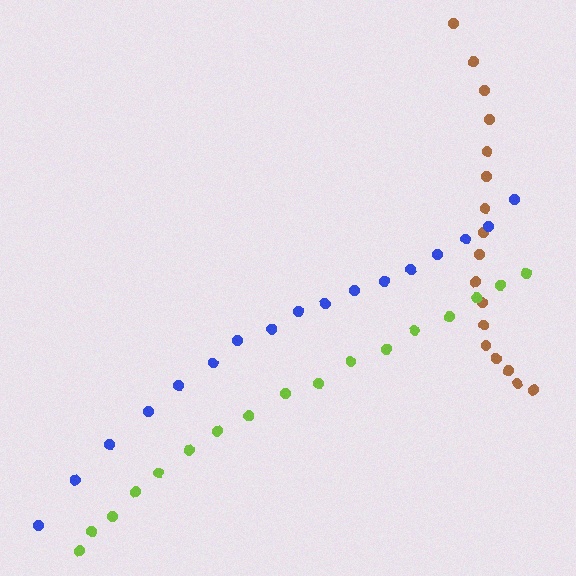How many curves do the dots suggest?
There are 3 distinct paths.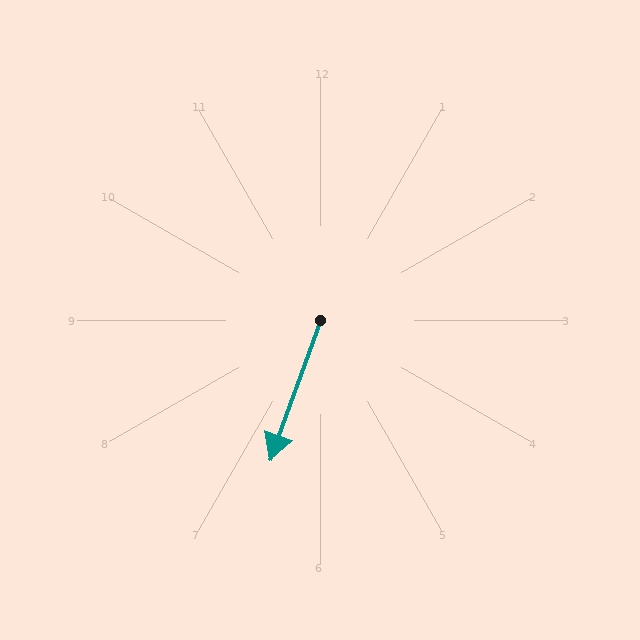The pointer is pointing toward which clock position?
Roughly 7 o'clock.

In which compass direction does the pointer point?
South.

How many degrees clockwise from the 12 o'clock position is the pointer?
Approximately 200 degrees.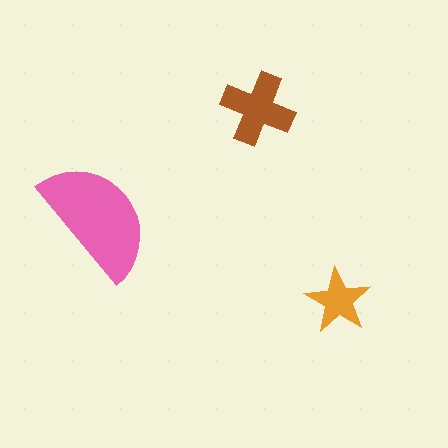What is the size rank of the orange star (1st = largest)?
3rd.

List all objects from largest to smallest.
The pink semicircle, the brown cross, the orange star.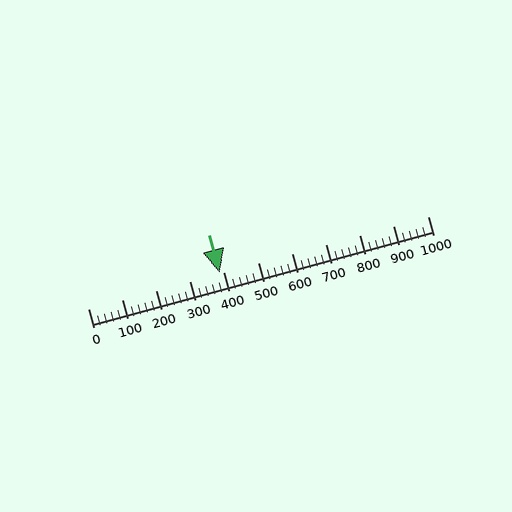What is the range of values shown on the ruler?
The ruler shows values from 0 to 1000.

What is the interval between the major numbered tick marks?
The major tick marks are spaced 100 units apart.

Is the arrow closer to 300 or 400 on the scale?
The arrow is closer to 400.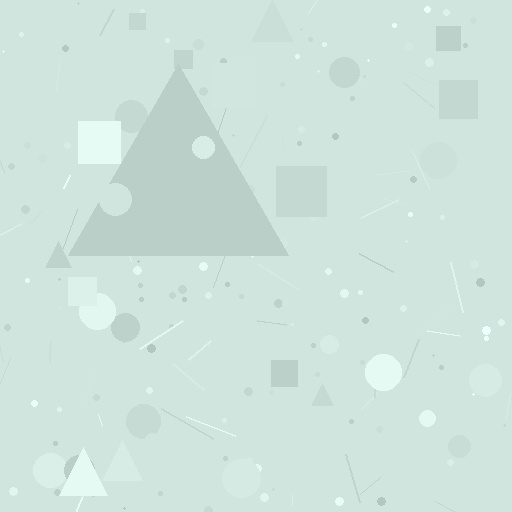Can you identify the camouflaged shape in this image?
The camouflaged shape is a triangle.